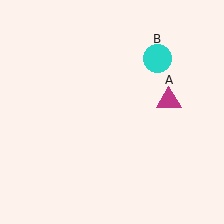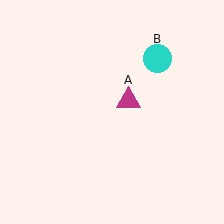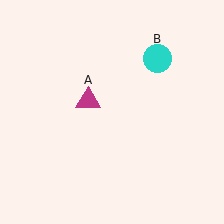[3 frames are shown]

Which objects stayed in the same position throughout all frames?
Cyan circle (object B) remained stationary.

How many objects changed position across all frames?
1 object changed position: magenta triangle (object A).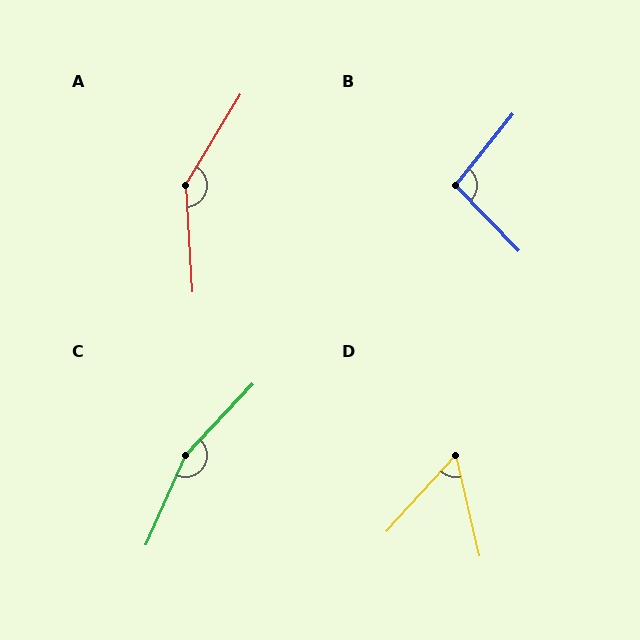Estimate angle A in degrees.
Approximately 145 degrees.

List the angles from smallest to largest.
D (56°), B (97°), A (145°), C (161°).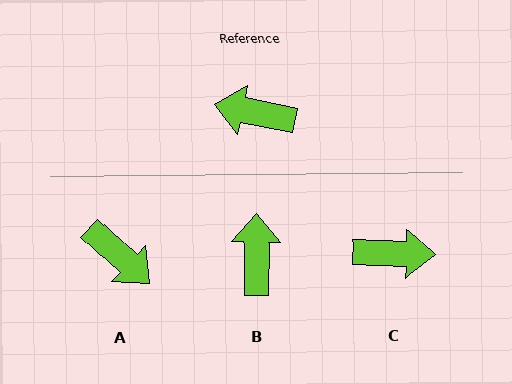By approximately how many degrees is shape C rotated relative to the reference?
Approximately 171 degrees clockwise.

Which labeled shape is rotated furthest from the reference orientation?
C, about 171 degrees away.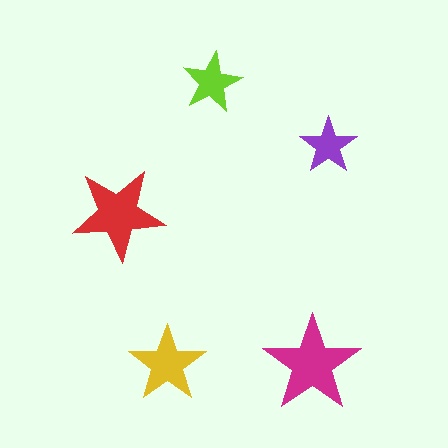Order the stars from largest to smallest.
the magenta one, the red one, the yellow one, the lime one, the purple one.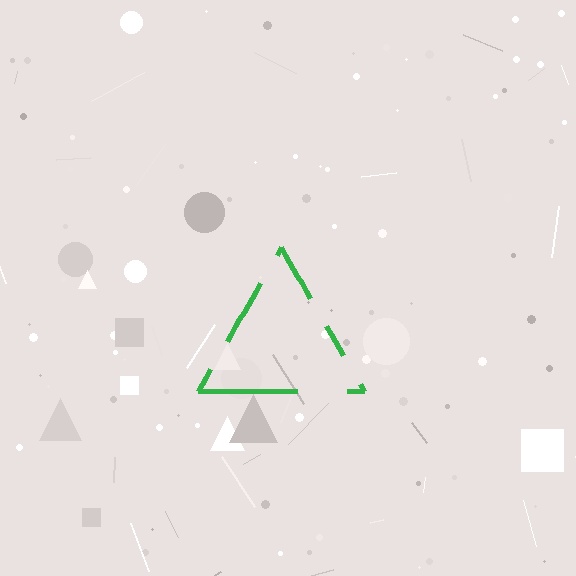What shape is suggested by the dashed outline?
The dashed outline suggests a triangle.